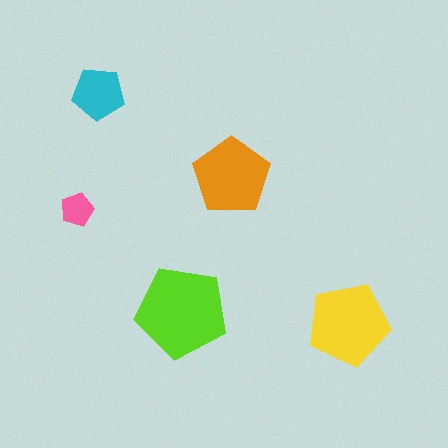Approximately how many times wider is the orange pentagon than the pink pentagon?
About 2.5 times wider.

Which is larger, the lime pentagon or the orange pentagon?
The lime one.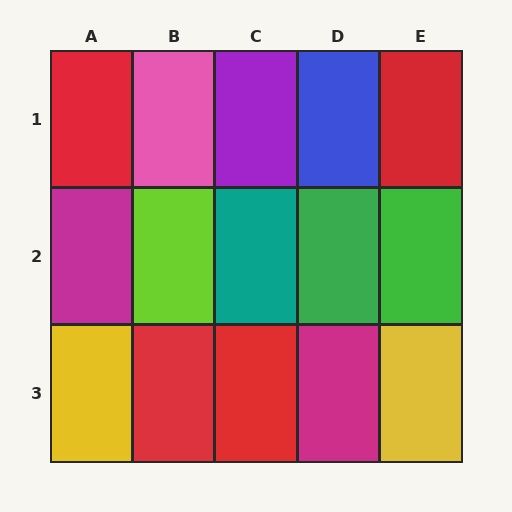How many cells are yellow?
2 cells are yellow.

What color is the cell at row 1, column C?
Purple.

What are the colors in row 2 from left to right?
Magenta, lime, teal, green, green.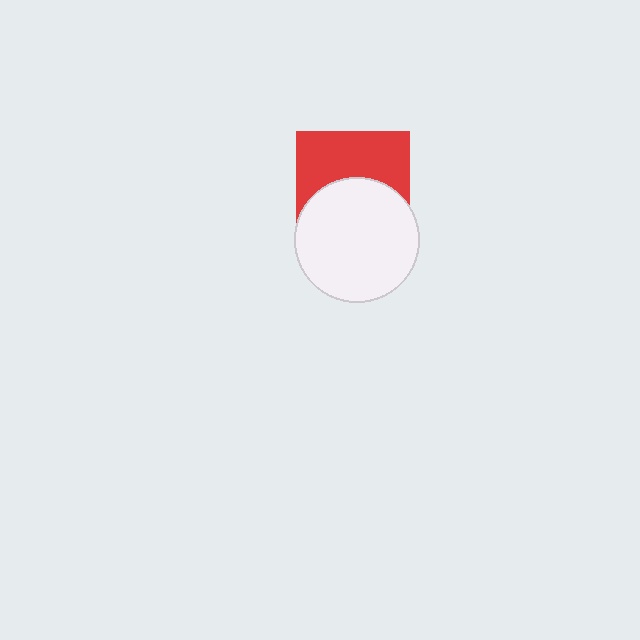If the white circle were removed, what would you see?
You would see the complete red square.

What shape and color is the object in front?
The object in front is a white circle.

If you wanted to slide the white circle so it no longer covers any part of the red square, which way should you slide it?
Slide it down — that is the most direct way to separate the two shapes.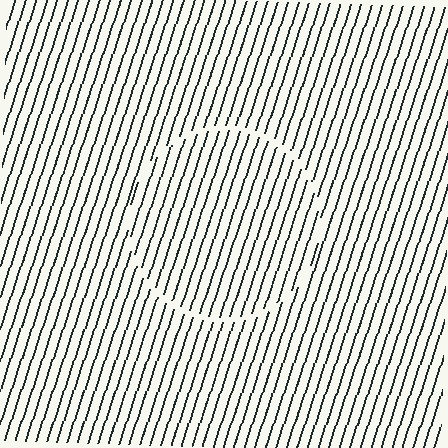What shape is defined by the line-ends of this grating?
An illusory circle. The interior of the shape contains the same grating, shifted by half a period — the contour is defined by the phase discontinuity where line-ends from the inner and outer gratings abut.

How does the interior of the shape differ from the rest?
The interior of the shape contains the same grating, shifted by half a period — the contour is defined by the phase discontinuity where line-ends from the inner and outer gratings abut.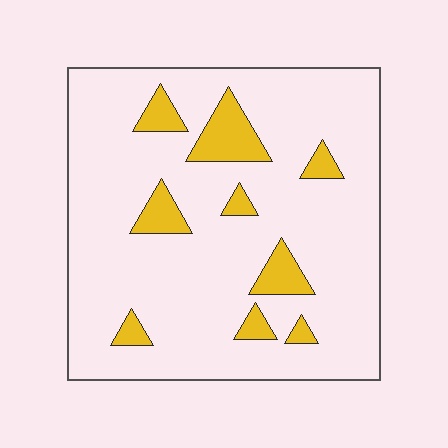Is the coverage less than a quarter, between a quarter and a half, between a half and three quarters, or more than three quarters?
Less than a quarter.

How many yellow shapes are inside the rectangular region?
9.